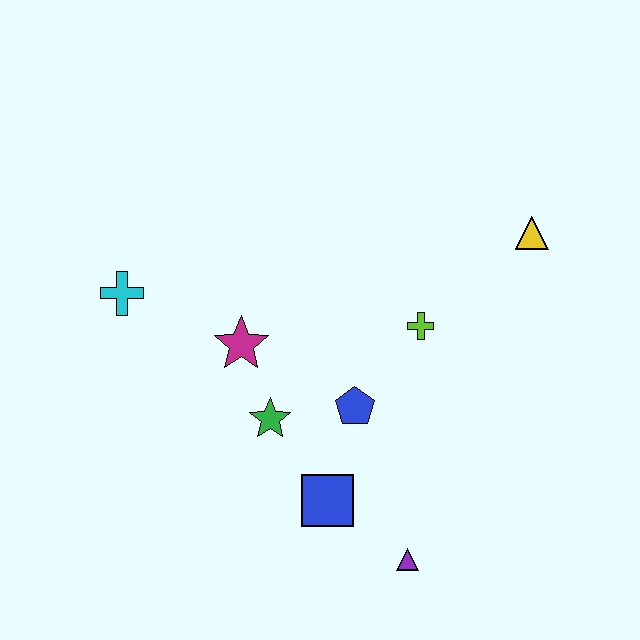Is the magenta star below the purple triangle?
No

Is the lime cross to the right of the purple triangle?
Yes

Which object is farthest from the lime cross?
The cyan cross is farthest from the lime cross.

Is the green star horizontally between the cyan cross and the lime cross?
Yes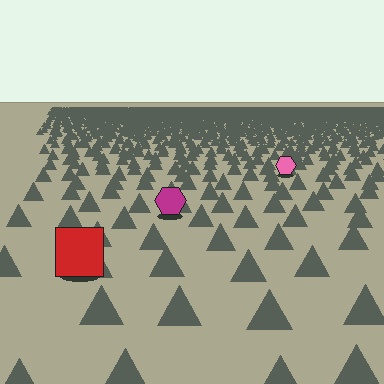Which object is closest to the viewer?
The red square is closest. The texture marks near it are larger and more spread out.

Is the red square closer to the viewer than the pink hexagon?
Yes. The red square is closer — you can tell from the texture gradient: the ground texture is coarser near it.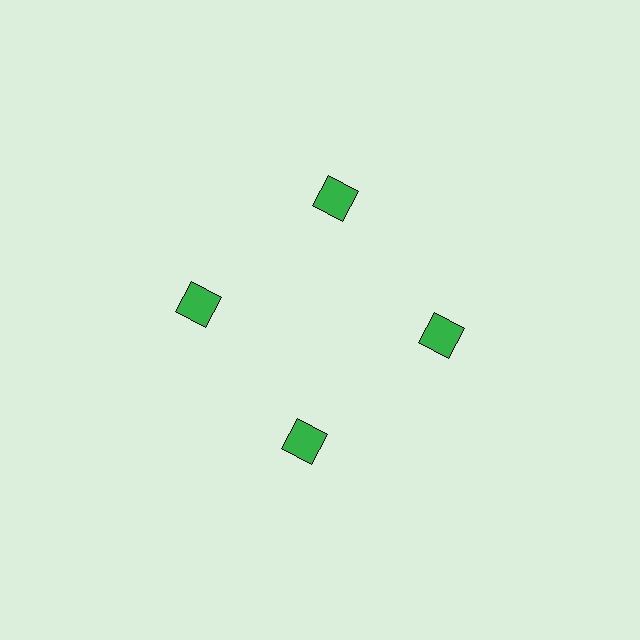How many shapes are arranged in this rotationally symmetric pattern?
There are 4 shapes, arranged in 4 groups of 1.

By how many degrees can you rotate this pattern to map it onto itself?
The pattern maps onto itself every 90 degrees of rotation.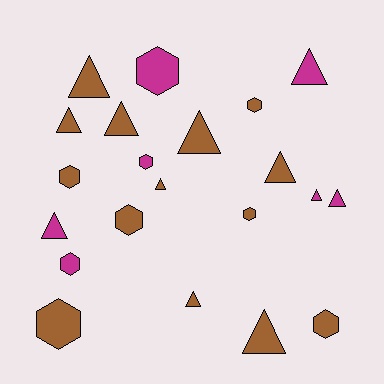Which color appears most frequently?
Brown, with 14 objects.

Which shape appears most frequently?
Triangle, with 12 objects.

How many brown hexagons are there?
There are 6 brown hexagons.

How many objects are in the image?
There are 21 objects.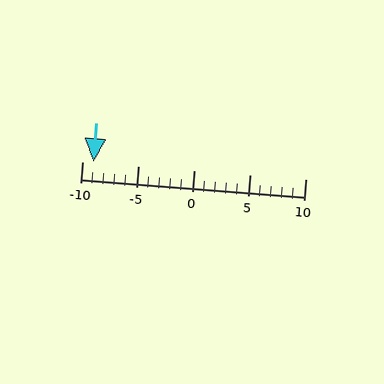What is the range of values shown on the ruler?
The ruler shows values from -10 to 10.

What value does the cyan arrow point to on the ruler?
The cyan arrow points to approximately -9.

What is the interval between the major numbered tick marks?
The major tick marks are spaced 5 units apart.